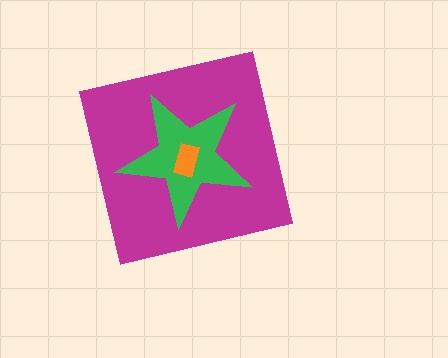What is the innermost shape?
The orange rectangle.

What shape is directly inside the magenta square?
The green star.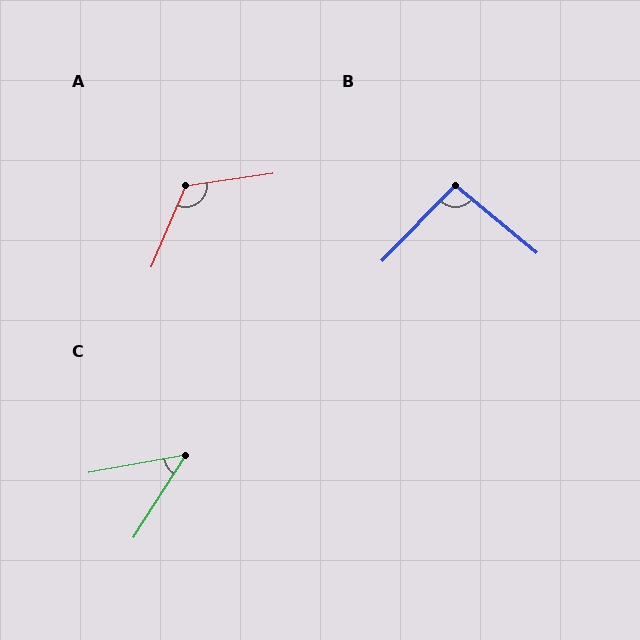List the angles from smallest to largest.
C (47°), B (95°), A (121°).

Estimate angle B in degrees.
Approximately 95 degrees.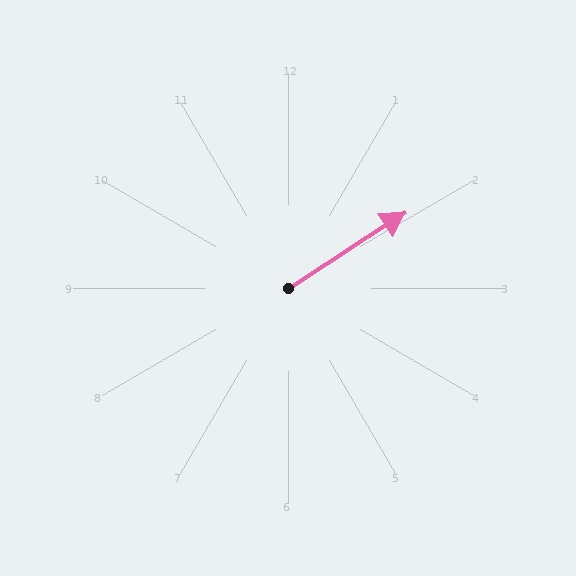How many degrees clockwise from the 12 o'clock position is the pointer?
Approximately 57 degrees.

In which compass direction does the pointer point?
Northeast.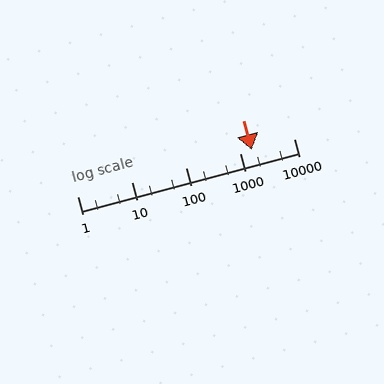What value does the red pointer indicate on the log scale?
The pointer indicates approximately 1700.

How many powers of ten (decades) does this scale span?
The scale spans 4 decades, from 1 to 10000.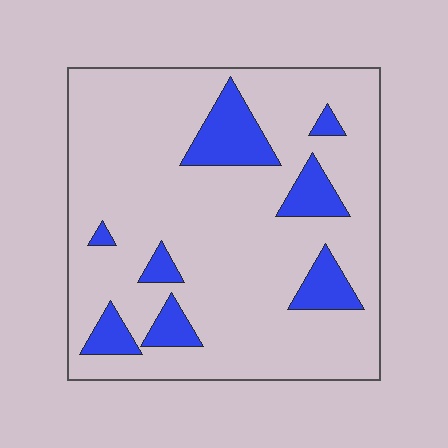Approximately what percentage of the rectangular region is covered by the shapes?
Approximately 15%.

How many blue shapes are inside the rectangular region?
8.